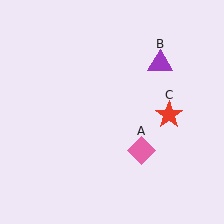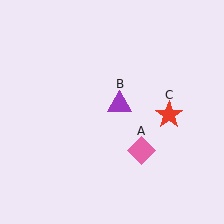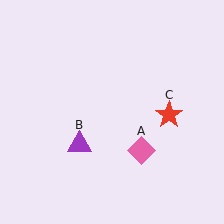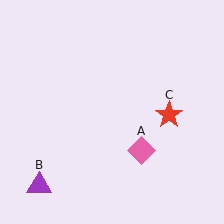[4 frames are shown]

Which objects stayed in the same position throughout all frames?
Pink diamond (object A) and red star (object C) remained stationary.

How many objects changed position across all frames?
1 object changed position: purple triangle (object B).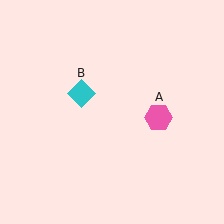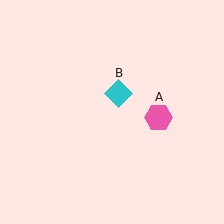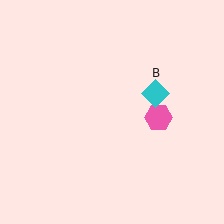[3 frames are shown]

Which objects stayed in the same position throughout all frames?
Pink hexagon (object A) remained stationary.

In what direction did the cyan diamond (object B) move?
The cyan diamond (object B) moved right.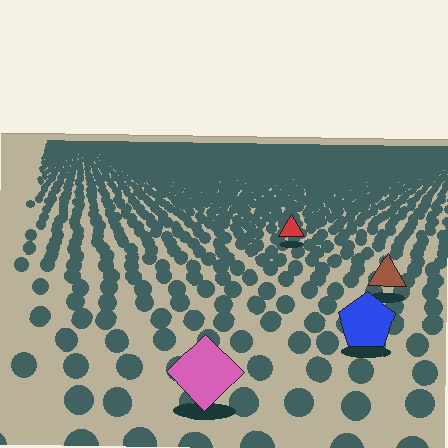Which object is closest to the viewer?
The pink diamond is closest. The texture marks near it are larger and more spread out.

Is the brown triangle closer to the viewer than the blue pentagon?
No. The blue pentagon is closer — you can tell from the texture gradient: the ground texture is coarser near it.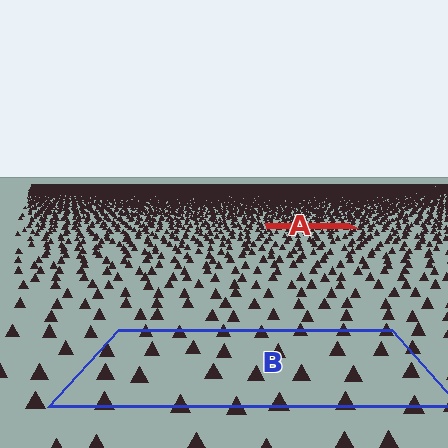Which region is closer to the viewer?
Region B is closer. The texture elements there are larger and more spread out.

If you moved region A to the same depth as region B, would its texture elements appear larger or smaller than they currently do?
They would appear larger. At a closer depth, the same texture elements are projected at a bigger on-screen size.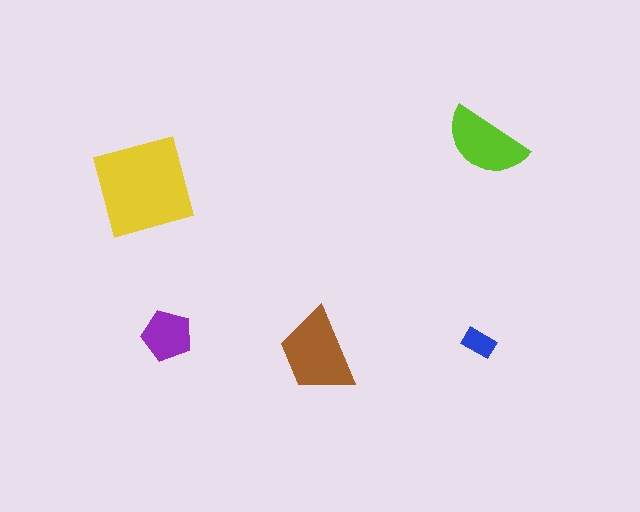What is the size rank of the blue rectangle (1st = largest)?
5th.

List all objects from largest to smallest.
The yellow diamond, the brown trapezoid, the lime semicircle, the purple pentagon, the blue rectangle.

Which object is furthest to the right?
The lime semicircle is rightmost.